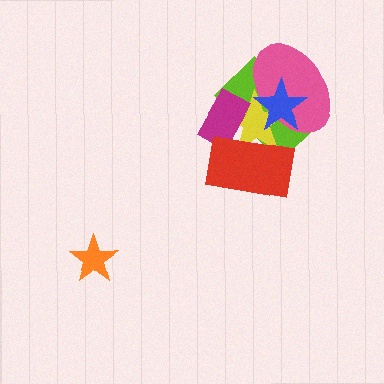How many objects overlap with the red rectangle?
3 objects overlap with the red rectangle.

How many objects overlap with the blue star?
3 objects overlap with the blue star.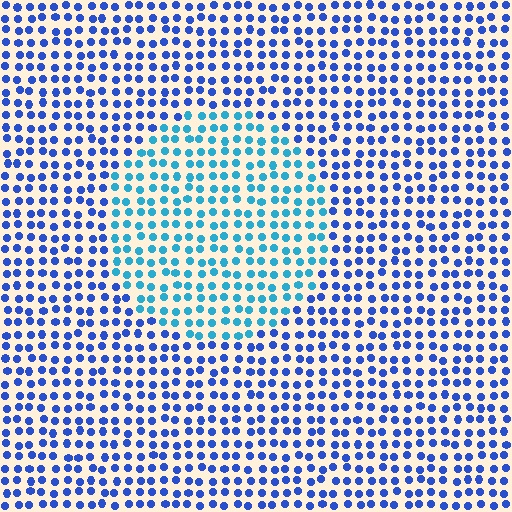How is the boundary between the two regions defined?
The boundary is defined purely by a slight shift in hue (about 34 degrees). Spacing, size, and orientation are identical on both sides.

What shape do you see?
I see a circle.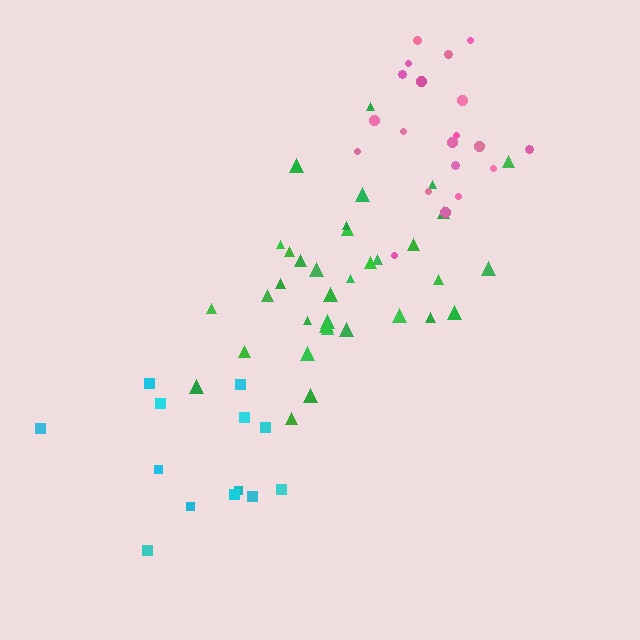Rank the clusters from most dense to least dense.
green, pink, cyan.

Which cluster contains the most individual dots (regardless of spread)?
Green (35).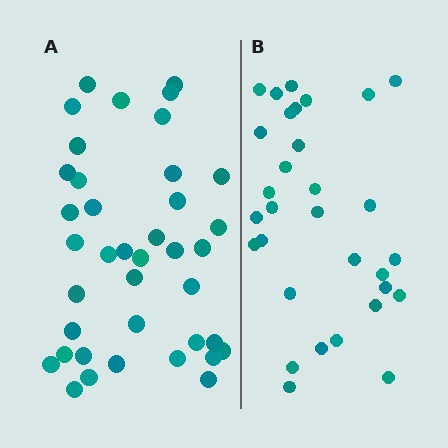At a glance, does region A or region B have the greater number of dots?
Region A (the left region) has more dots.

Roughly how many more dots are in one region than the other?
Region A has roughly 8 or so more dots than region B.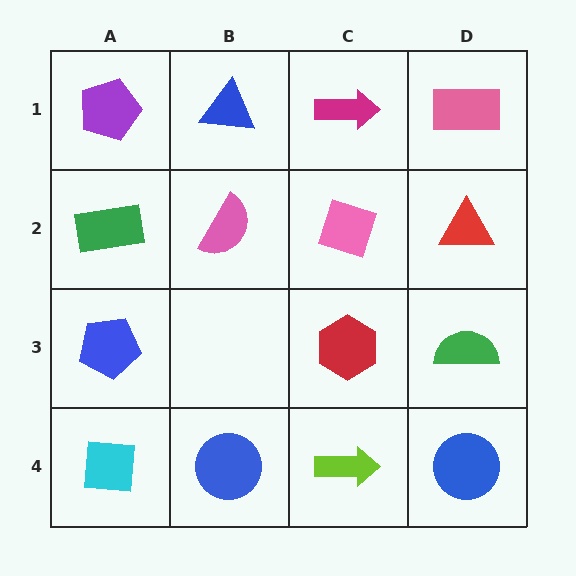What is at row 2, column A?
A green rectangle.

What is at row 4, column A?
A cyan square.